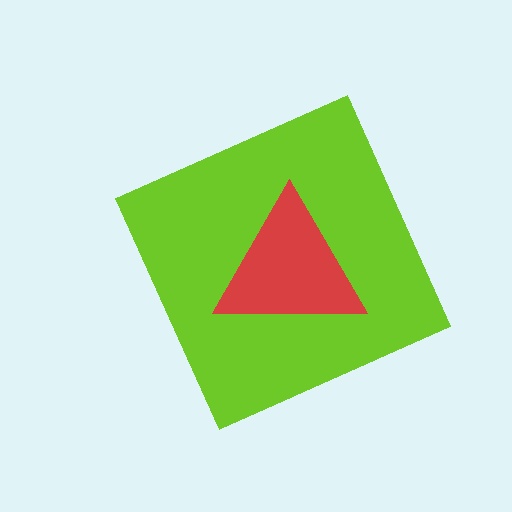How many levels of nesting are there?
2.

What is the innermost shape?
The red triangle.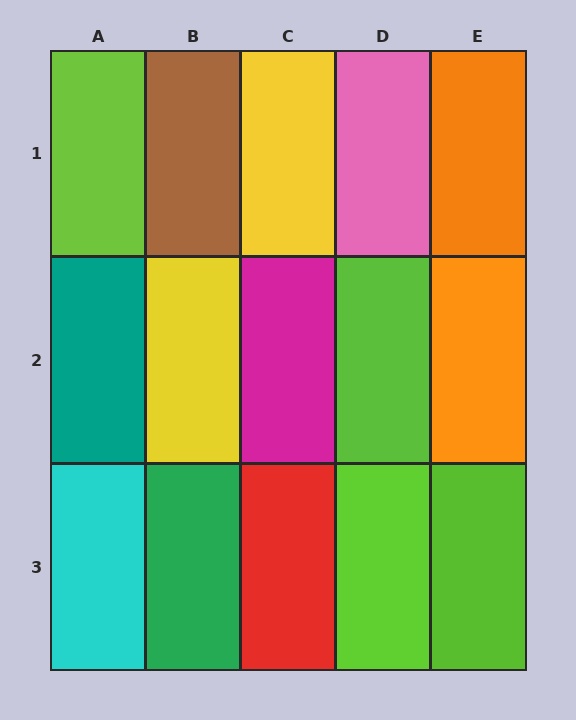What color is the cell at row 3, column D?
Lime.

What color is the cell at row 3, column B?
Green.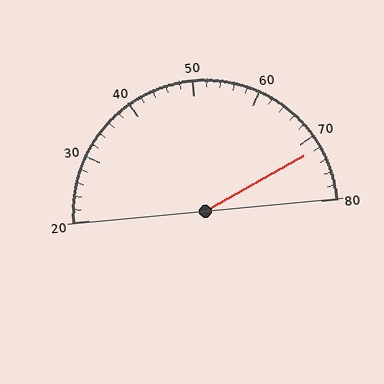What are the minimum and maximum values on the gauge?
The gauge ranges from 20 to 80.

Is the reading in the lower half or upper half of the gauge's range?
The reading is in the upper half of the range (20 to 80).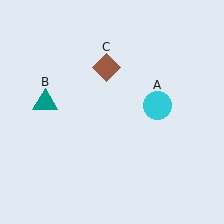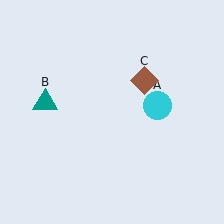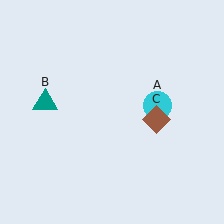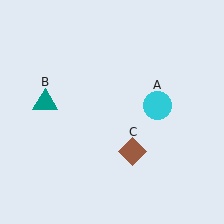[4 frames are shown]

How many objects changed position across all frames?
1 object changed position: brown diamond (object C).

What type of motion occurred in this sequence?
The brown diamond (object C) rotated clockwise around the center of the scene.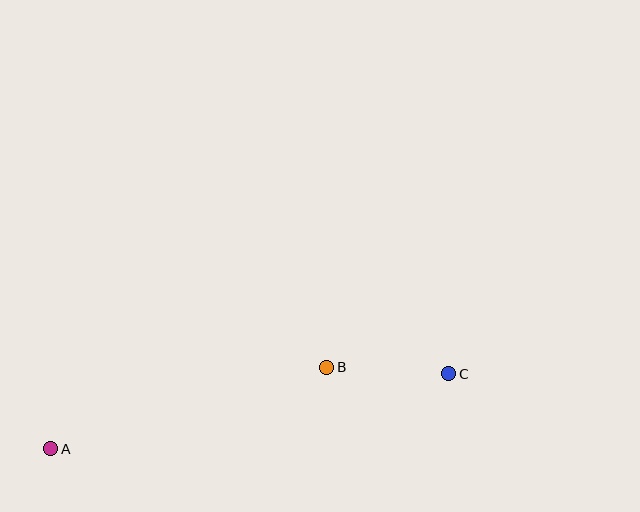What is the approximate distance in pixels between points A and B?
The distance between A and B is approximately 288 pixels.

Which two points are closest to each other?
Points B and C are closest to each other.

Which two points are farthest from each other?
Points A and C are farthest from each other.